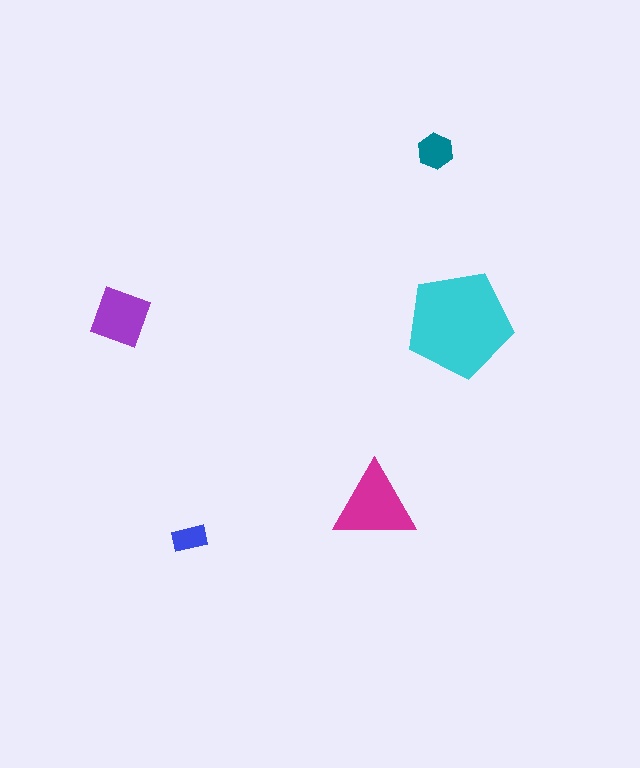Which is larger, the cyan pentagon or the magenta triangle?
The cyan pentagon.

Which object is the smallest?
The blue rectangle.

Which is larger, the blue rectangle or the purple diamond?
The purple diamond.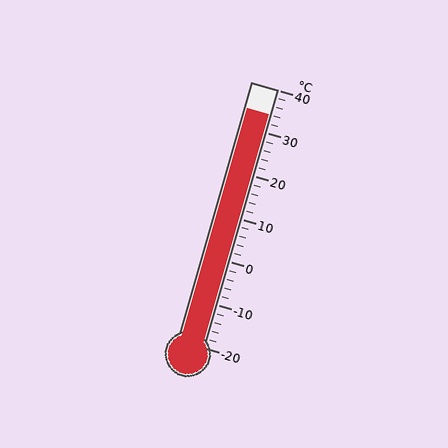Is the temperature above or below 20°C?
The temperature is above 20°C.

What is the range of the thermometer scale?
The thermometer scale ranges from -20°C to 40°C.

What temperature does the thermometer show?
The thermometer shows approximately 34°C.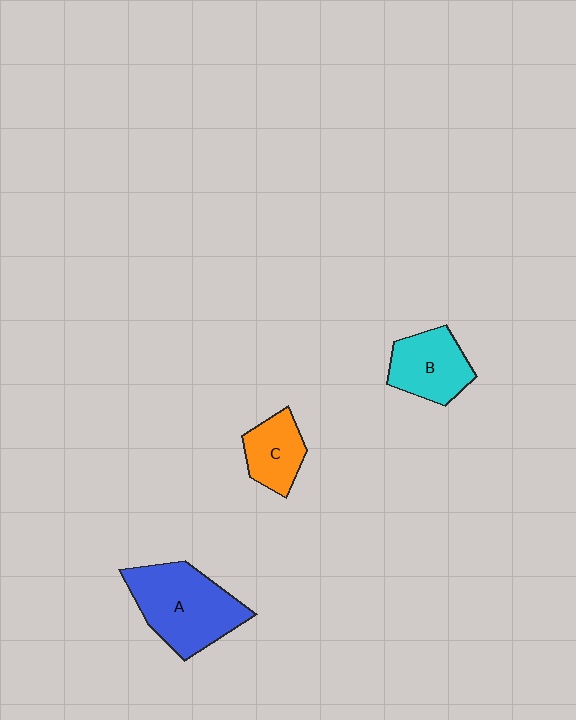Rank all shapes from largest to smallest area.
From largest to smallest: A (blue), B (cyan), C (orange).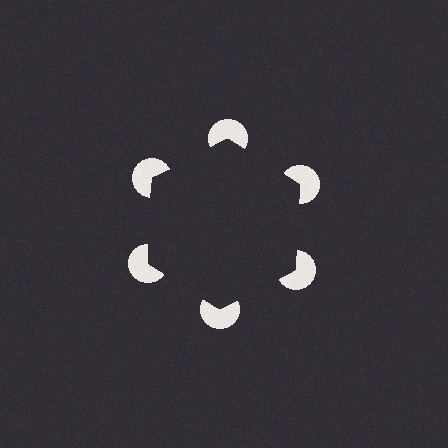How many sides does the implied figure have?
6 sides.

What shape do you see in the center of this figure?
An illusory hexagon — its edges are inferred from the aligned wedge cuts in the pac-man discs, not physically drawn.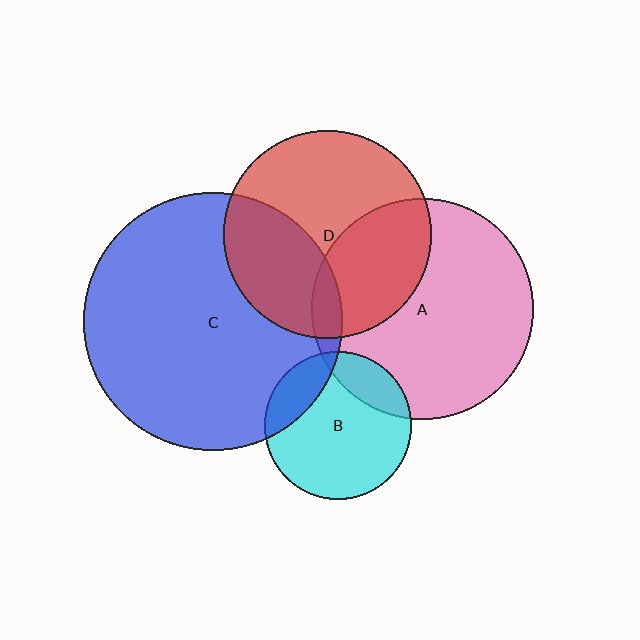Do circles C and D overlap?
Yes.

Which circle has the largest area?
Circle C (blue).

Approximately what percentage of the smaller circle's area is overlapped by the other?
Approximately 35%.